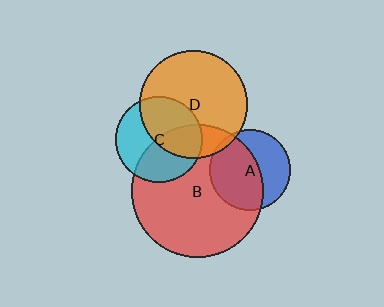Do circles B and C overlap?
Yes.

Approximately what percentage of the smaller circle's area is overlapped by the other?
Approximately 45%.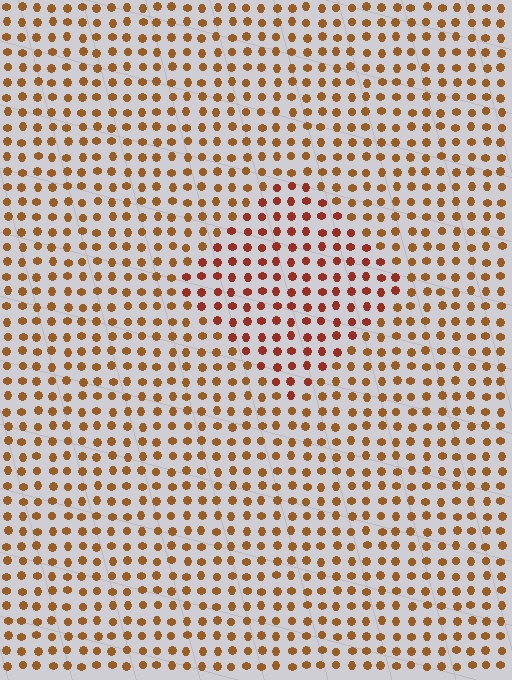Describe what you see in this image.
The image is filled with small brown elements in a uniform arrangement. A diamond-shaped region is visible where the elements are tinted to a slightly different hue, forming a subtle color boundary.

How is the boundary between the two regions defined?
The boundary is defined purely by a slight shift in hue (about 24 degrees). Spacing, size, and orientation are identical on both sides.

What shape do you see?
I see a diamond.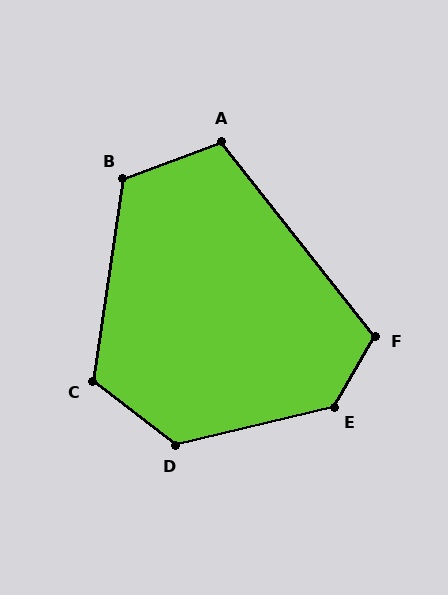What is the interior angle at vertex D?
Approximately 129 degrees (obtuse).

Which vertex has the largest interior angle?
E, at approximately 133 degrees.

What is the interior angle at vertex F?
Approximately 112 degrees (obtuse).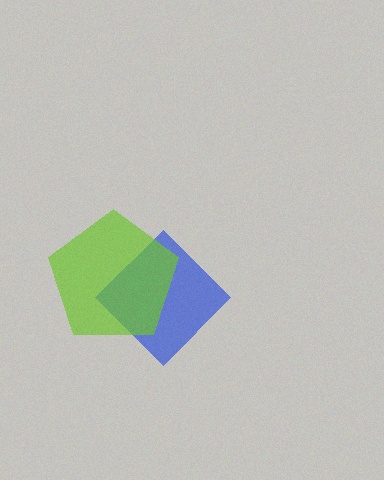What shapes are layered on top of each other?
The layered shapes are: a blue diamond, a lime pentagon.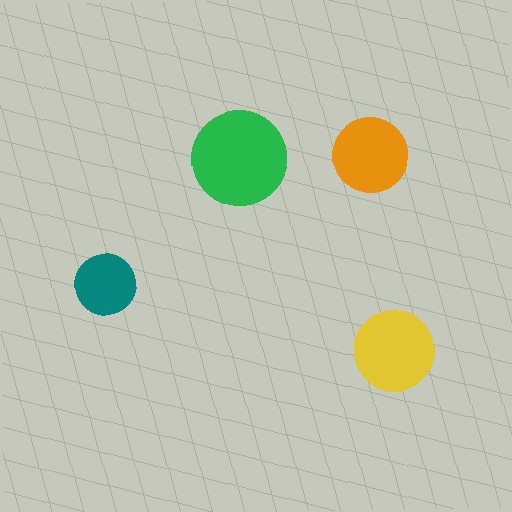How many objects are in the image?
There are 4 objects in the image.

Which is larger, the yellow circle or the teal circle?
The yellow one.